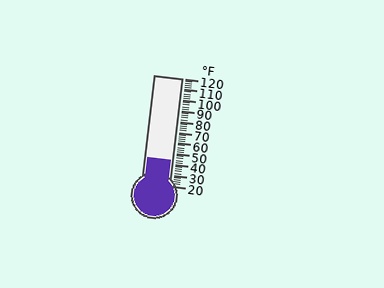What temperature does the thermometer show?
The thermometer shows approximately 44°F.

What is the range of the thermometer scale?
The thermometer scale ranges from 20°F to 120°F.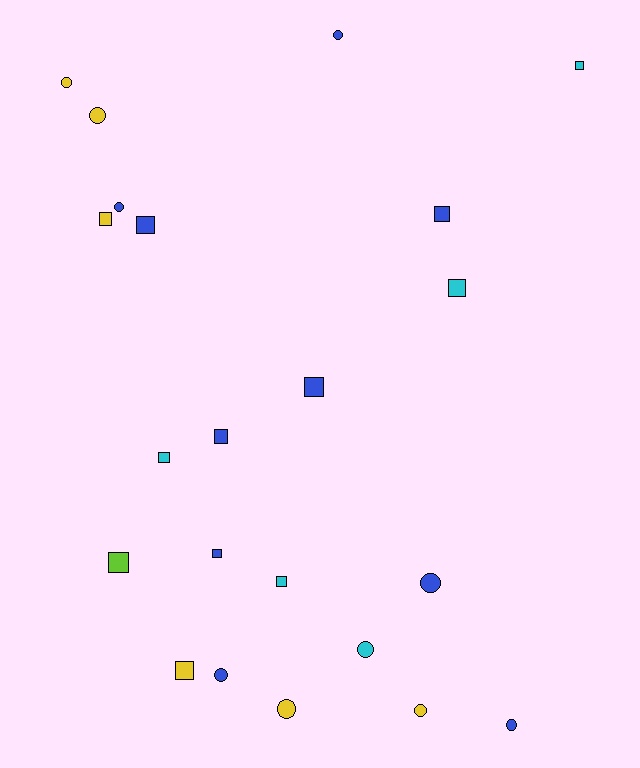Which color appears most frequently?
Blue, with 10 objects.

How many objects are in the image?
There are 22 objects.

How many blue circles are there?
There are 5 blue circles.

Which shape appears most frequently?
Square, with 12 objects.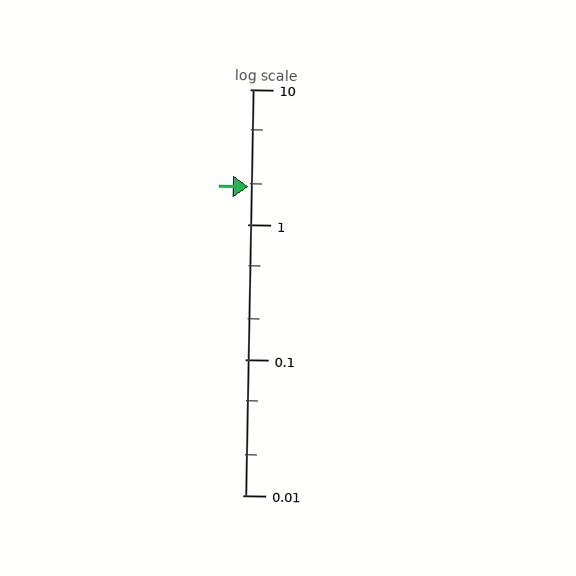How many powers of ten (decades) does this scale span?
The scale spans 3 decades, from 0.01 to 10.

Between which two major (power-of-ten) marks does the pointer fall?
The pointer is between 1 and 10.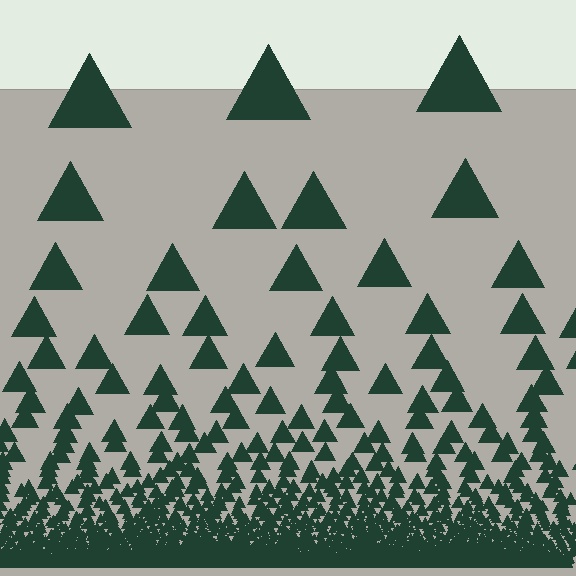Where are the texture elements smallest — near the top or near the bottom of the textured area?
Near the bottom.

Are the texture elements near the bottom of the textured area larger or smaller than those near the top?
Smaller. The gradient is inverted — elements near the bottom are smaller and denser.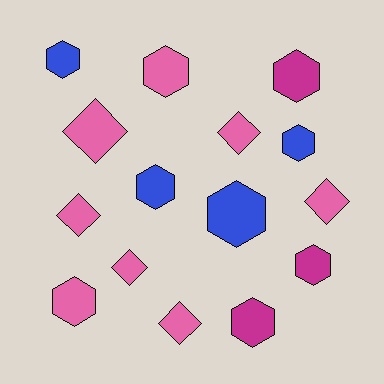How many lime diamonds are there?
There are no lime diamonds.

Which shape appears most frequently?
Hexagon, with 9 objects.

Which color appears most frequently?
Pink, with 8 objects.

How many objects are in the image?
There are 15 objects.